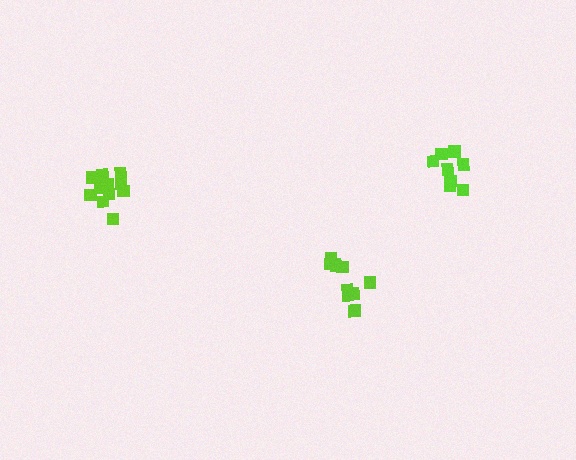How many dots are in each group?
Group 1: 10 dots, Group 2: 8 dots, Group 3: 11 dots (29 total).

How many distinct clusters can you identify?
There are 3 distinct clusters.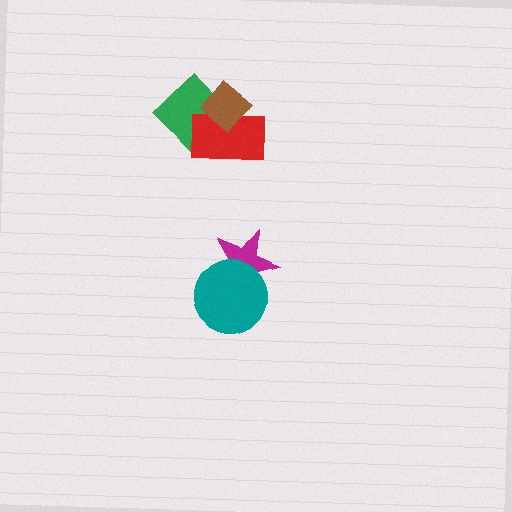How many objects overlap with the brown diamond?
2 objects overlap with the brown diamond.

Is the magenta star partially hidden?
Yes, it is partially covered by another shape.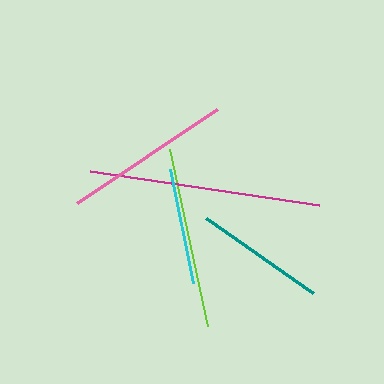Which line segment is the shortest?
The cyan line is the shortest at approximately 116 pixels.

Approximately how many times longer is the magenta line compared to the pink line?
The magenta line is approximately 1.4 times the length of the pink line.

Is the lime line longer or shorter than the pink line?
The lime line is longer than the pink line.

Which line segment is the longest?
The magenta line is the longest at approximately 232 pixels.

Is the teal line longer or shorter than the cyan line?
The teal line is longer than the cyan line.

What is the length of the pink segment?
The pink segment is approximately 169 pixels long.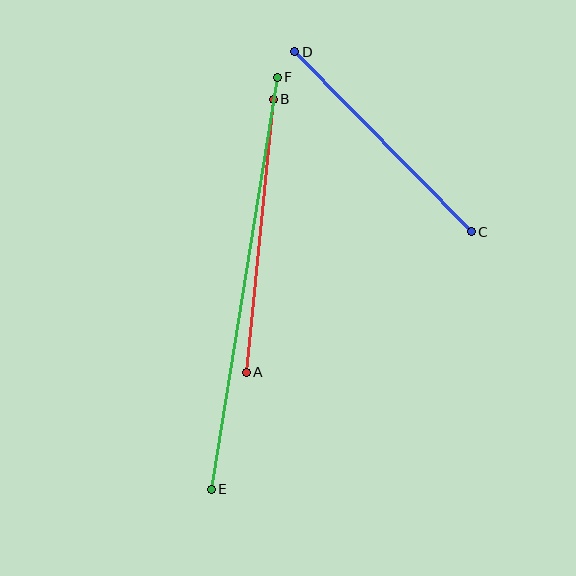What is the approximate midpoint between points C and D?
The midpoint is at approximately (383, 142) pixels.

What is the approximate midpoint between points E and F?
The midpoint is at approximately (244, 283) pixels.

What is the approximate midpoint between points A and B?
The midpoint is at approximately (260, 236) pixels.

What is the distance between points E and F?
The distance is approximately 418 pixels.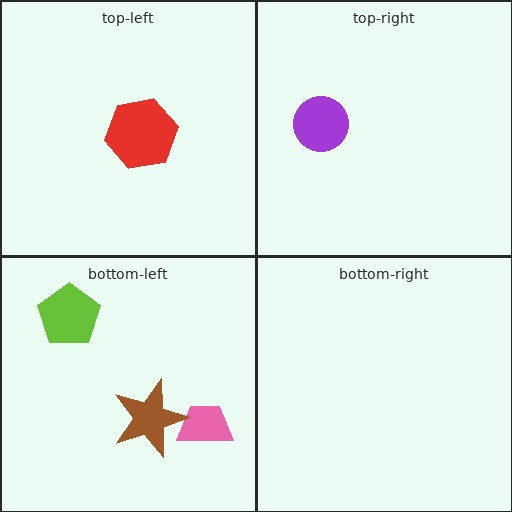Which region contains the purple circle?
The top-right region.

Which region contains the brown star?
The bottom-left region.